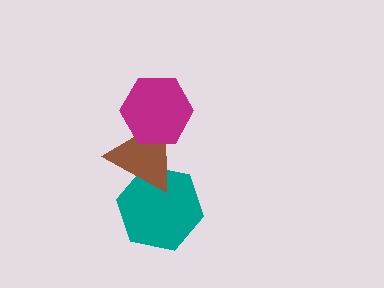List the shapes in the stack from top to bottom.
From top to bottom: the magenta hexagon, the brown triangle, the teal hexagon.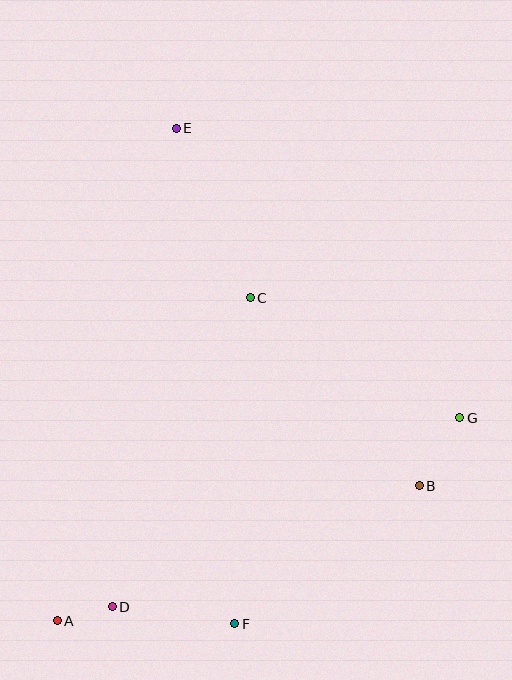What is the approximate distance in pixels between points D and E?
The distance between D and E is approximately 483 pixels.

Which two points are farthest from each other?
Points A and E are farthest from each other.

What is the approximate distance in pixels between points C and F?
The distance between C and F is approximately 326 pixels.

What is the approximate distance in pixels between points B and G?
The distance between B and G is approximately 79 pixels.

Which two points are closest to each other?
Points A and D are closest to each other.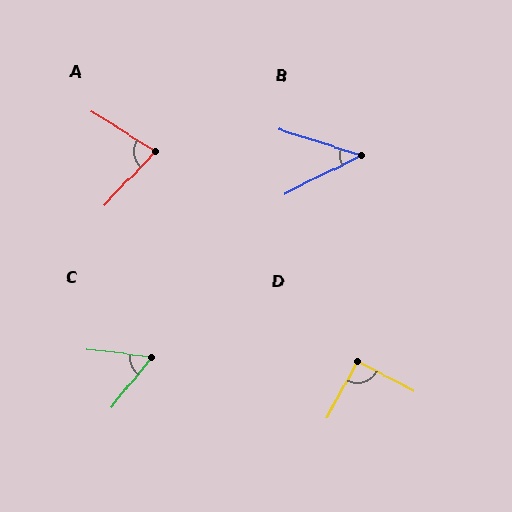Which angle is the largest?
D, at approximately 91 degrees.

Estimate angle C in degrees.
Approximately 58 degrees.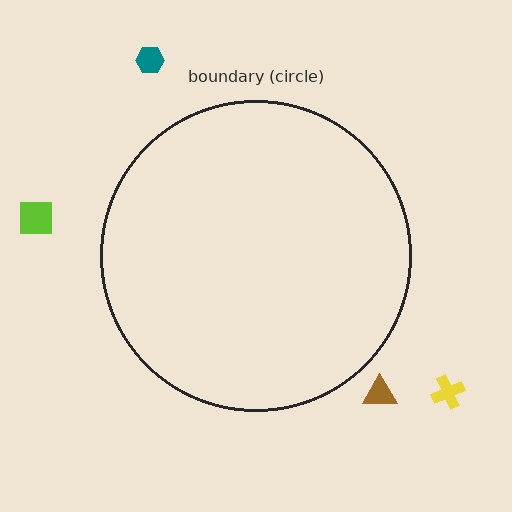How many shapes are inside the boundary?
0 inside, 4 outside.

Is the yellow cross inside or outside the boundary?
Outside.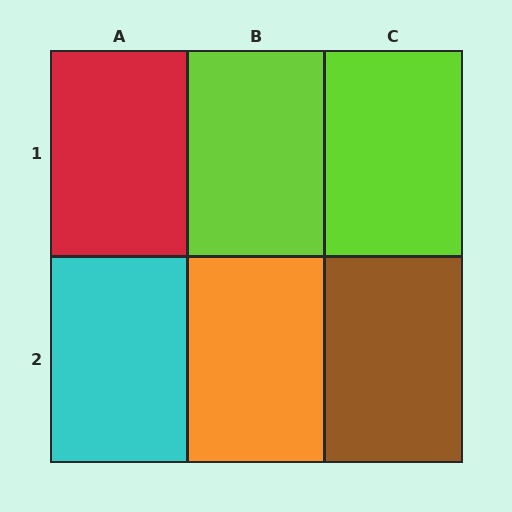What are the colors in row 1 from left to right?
Red, lime, lime.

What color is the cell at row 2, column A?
Cyan.